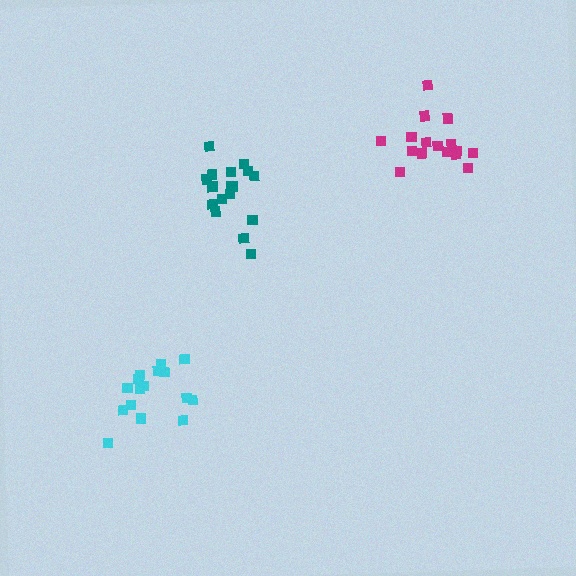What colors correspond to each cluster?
The clusters are colored: magenta, cyan, teal.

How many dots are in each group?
Group 1: 16 dots, Group 2: 16 dots, Group 3: 17 dots (49 total).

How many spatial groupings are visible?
There are 3 spatial groupings.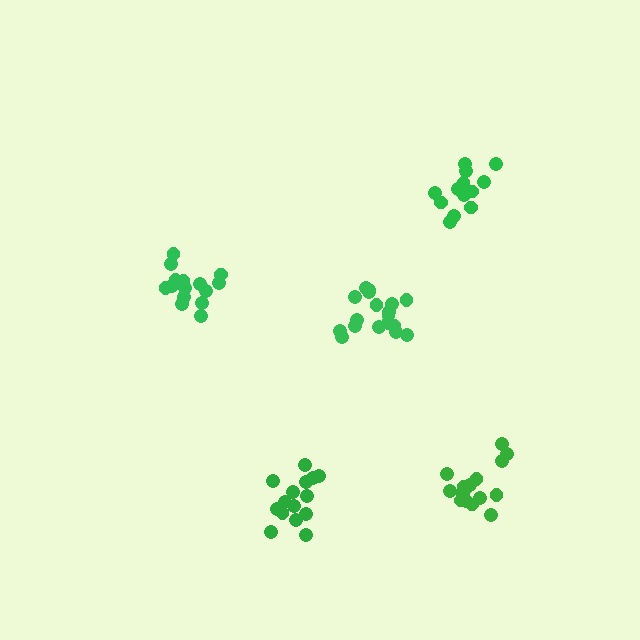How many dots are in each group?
Group 1: 15 dots, Group 2: 15 dots, Group 3: 18 dots, Group 4: 13 dots, Group 5: 16 dots (77 total).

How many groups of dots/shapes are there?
There are 5 groups.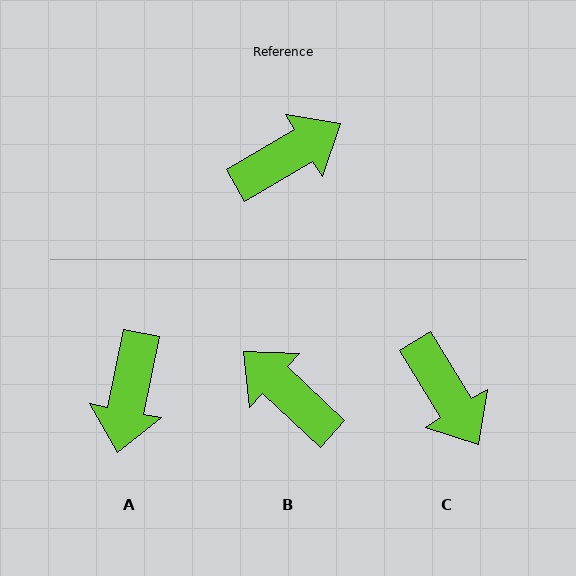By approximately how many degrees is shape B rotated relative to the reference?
Approximately 106 degrees counter-clockwise.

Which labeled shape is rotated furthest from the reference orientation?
A, about 132 degrees away.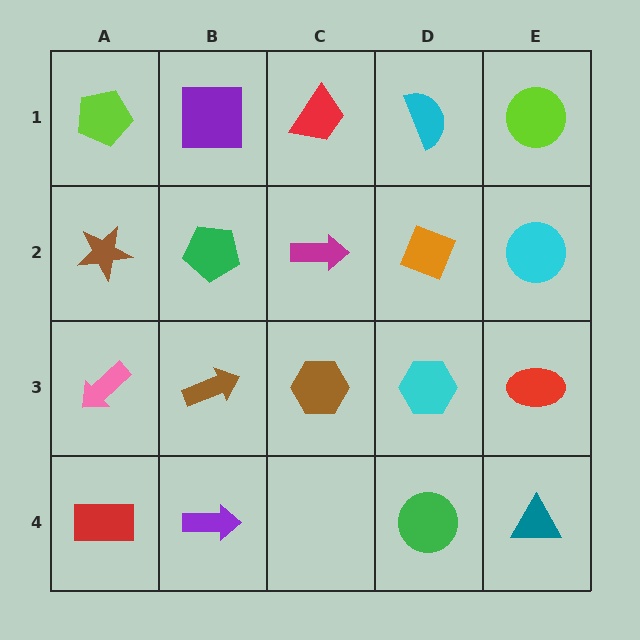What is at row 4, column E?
A teal triangle.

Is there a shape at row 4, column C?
No, that cell is empty.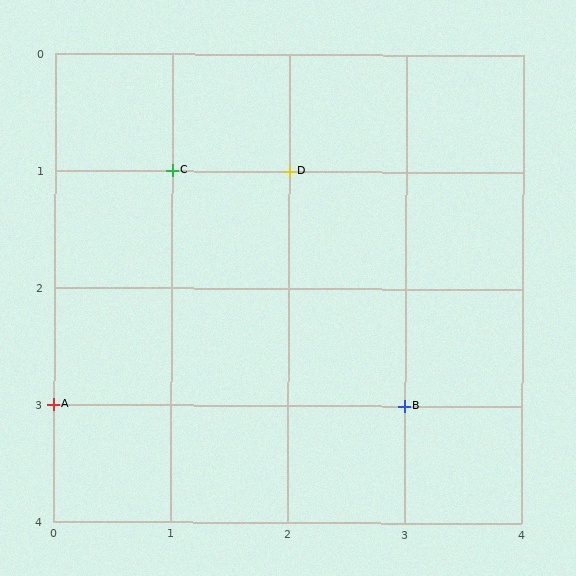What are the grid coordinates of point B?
Point B is at grid coordinates (3, 3).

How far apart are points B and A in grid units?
Points B and A are 3 columns apart.